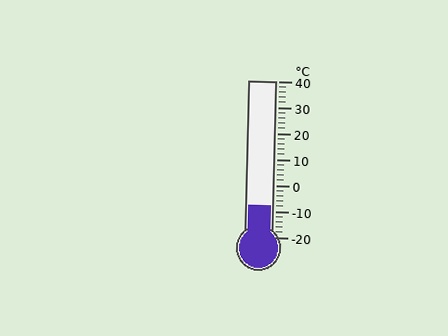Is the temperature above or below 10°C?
The temperature is below 10°C.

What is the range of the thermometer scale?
The thermometer scale ranges from -20°C to 40°C.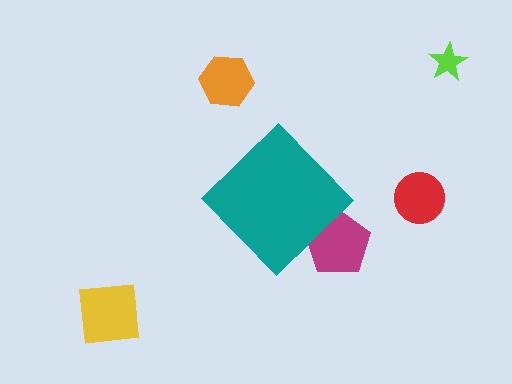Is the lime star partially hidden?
No, the lime star is fully visible.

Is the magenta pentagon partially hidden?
Yes, the magenta pentagon is partially hidden behind the teal diamond.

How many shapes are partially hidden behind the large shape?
1 shape is partially hidden.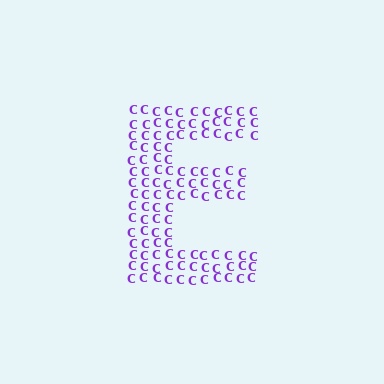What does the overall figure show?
The overall figure shows the letter E.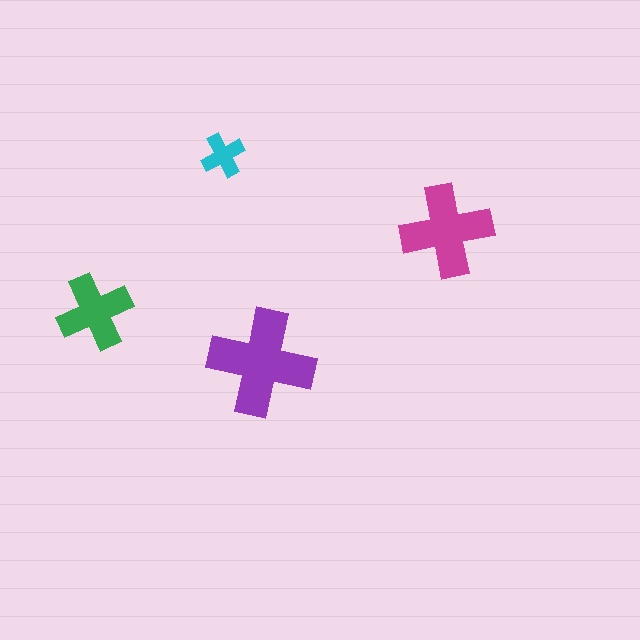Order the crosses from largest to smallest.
the purple one, the magenta one, the green one, the cyan one.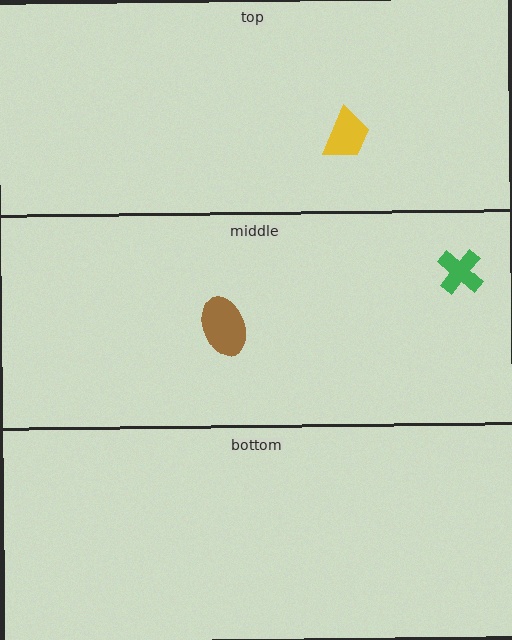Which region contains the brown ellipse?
The middle region.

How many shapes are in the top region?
1.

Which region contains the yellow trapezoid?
The top region.